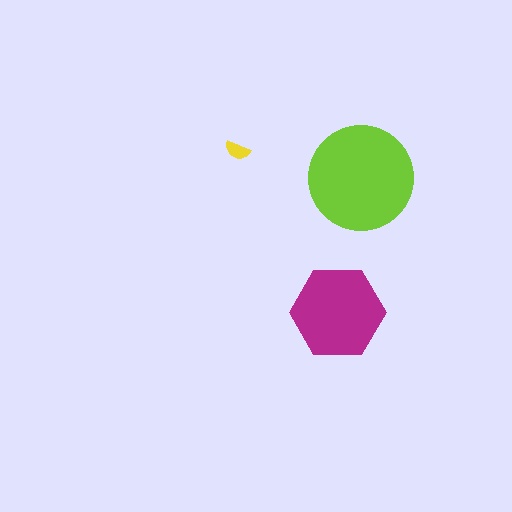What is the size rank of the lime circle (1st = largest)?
1st.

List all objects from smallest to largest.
The yellow semicircle, the magenta hexagon, the lime circle.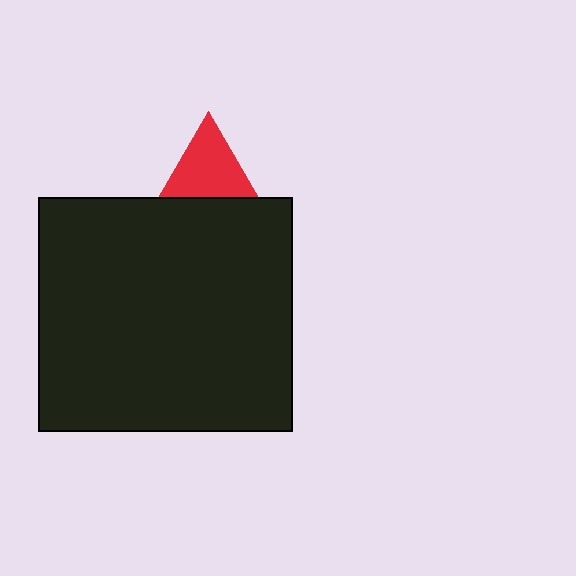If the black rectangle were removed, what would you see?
You would see the complete red triangle.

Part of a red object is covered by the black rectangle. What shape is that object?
It is a triangle.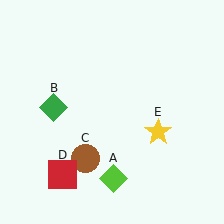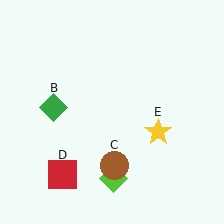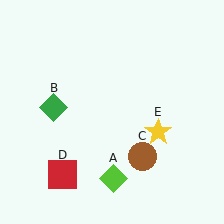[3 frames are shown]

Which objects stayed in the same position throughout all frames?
Lime diamond (object A) and green diamond (object B) and red square (object D) and yellow star (object E) remained stationary.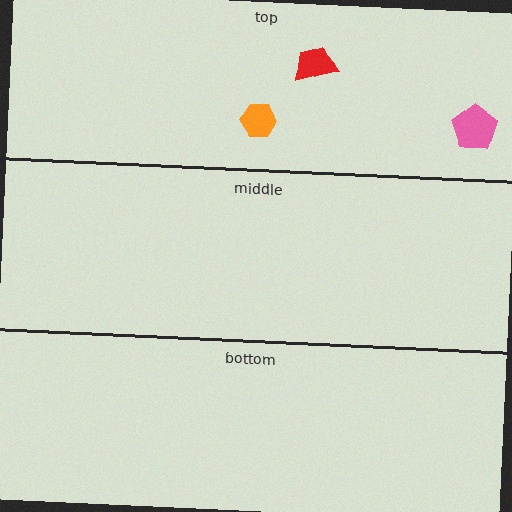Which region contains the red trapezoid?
The top region.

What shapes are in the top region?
The pink pentagon, the red trapezoid, the orange hexagon.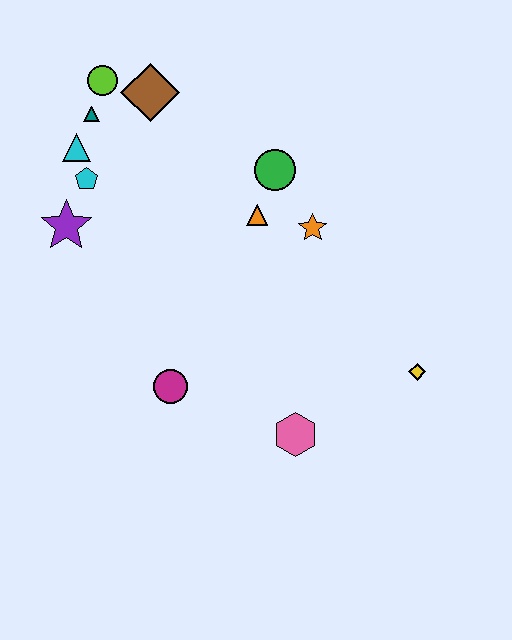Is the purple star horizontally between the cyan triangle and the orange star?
No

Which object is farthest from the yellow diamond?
The lime circle is farthest from the yellow diamond.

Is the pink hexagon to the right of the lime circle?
Yes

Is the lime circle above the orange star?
Yes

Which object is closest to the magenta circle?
The pink hexagon is closest to the magenta circle.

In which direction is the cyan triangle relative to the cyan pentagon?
The cyan triangle is above the cyan pentagon.